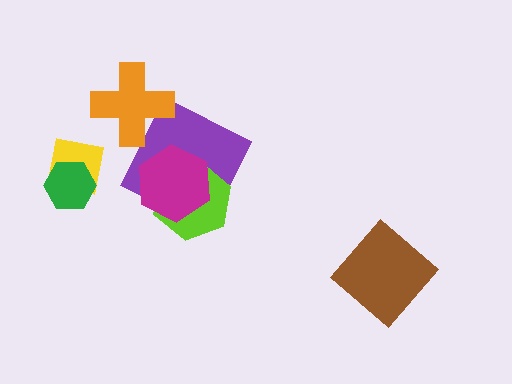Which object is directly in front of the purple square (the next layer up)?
The orange cross is directly in front of the purple square.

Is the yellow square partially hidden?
Yes, it is partially covered by another shape.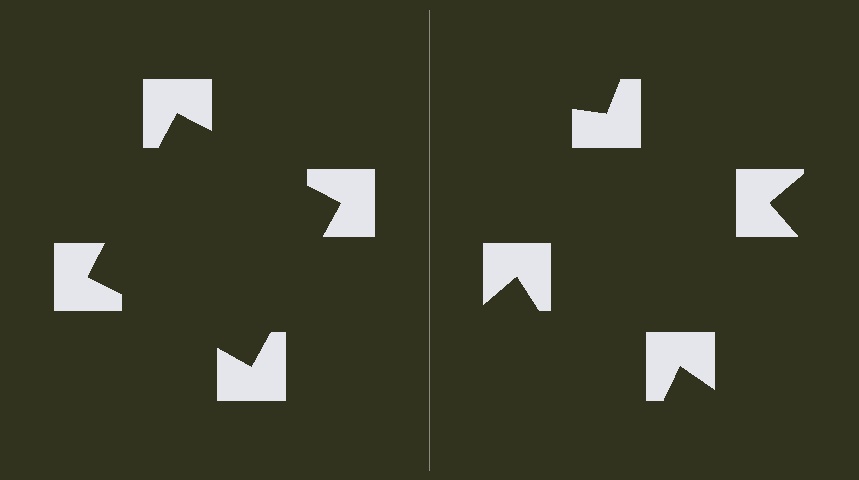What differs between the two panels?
The notched squares are positioned identically on both sides; only the wedge orientations differ. On the left they align to a square; on the right they are misaligned.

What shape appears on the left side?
An illusory square.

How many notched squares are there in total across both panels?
8 — 4 on each side.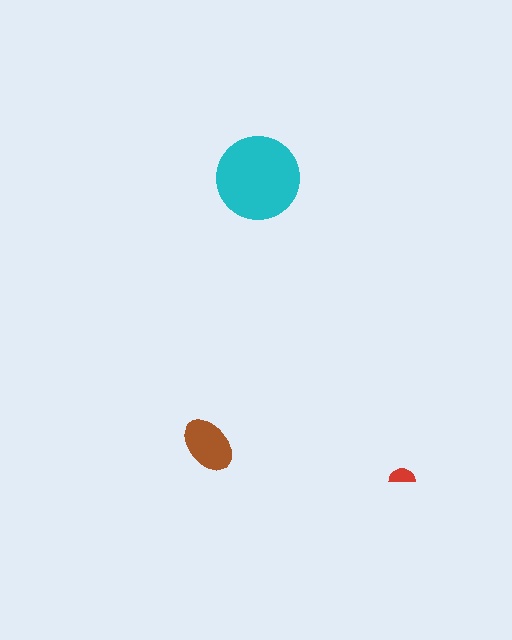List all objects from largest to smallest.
The cyan circle, the brown ellipse, the red semicircle.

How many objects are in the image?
There are 3 objects in the image.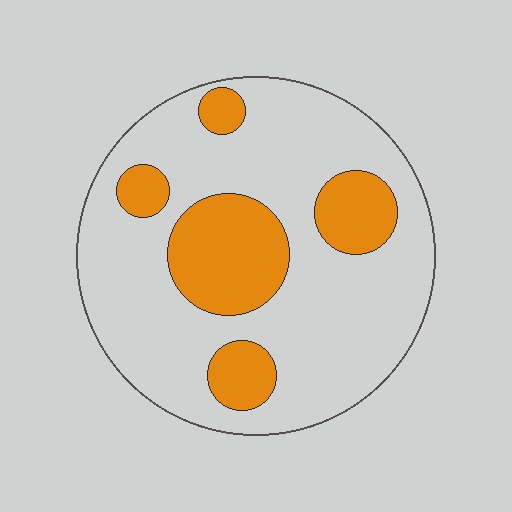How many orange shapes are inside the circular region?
5.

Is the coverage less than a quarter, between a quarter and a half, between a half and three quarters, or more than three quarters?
Between a quarter and a half.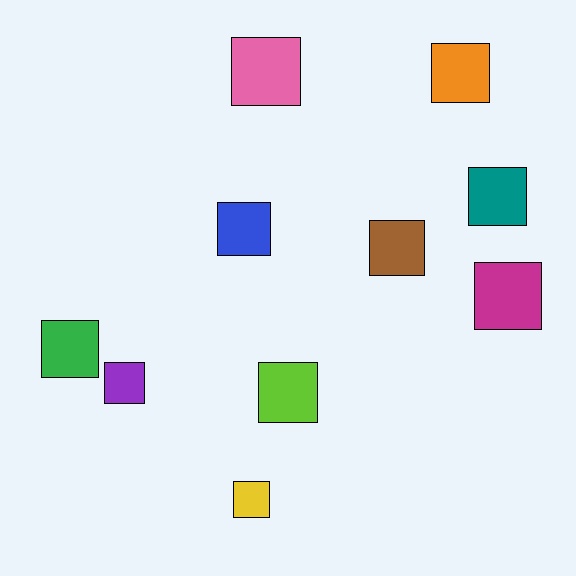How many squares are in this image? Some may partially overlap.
There are 10 squares.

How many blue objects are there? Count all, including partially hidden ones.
There is 1 blue object.